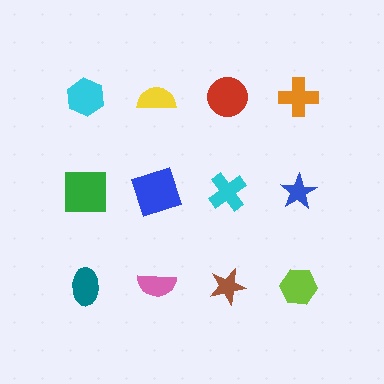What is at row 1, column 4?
An orange cross.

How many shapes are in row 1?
4 shapes.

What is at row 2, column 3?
A cyan cross.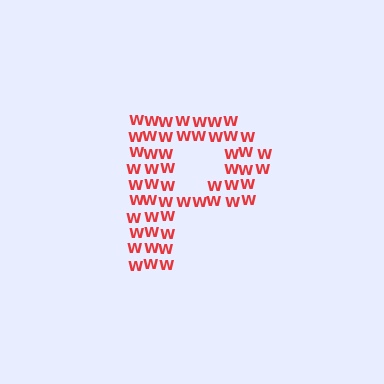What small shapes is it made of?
It is made of small letter W's.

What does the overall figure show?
The overall figure shows the letter P.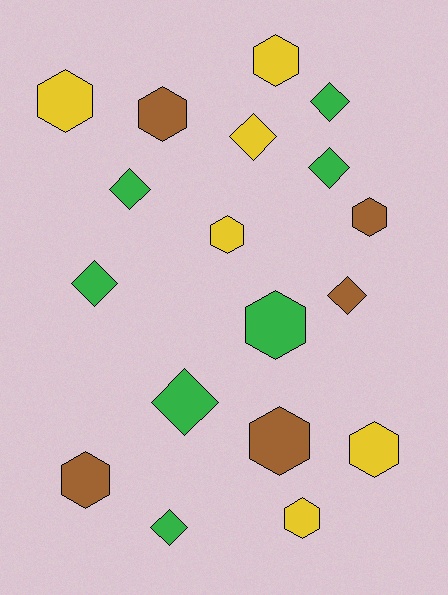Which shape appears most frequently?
Hexagon, with 10 objects.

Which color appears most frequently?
Green, with 7 objects.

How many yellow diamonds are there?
There is 1 yellow diamond.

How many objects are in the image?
There are 18 objects.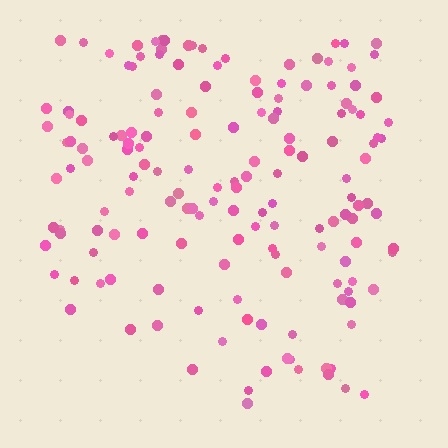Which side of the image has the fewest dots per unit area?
The bottom.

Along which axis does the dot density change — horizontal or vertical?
Vertical.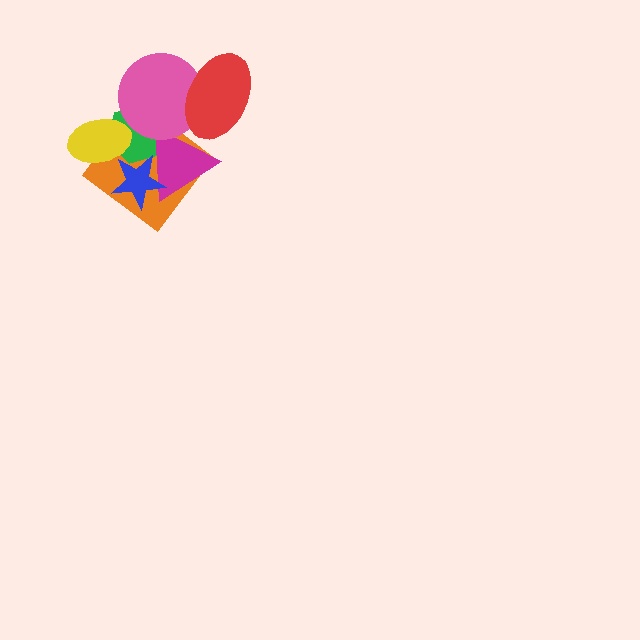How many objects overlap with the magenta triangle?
5 objects overlap with the magenta triangle.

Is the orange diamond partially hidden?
Yes, it is partially covered by another shape.